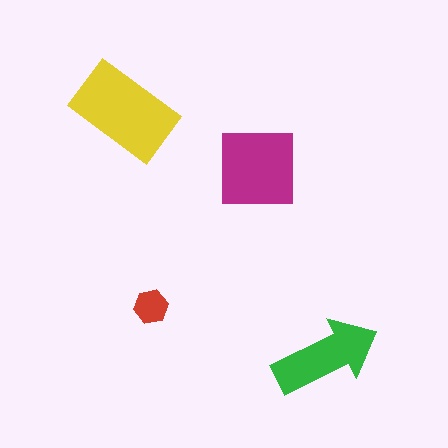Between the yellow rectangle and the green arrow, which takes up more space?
The yellow rectangle.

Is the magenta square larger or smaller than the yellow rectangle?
Smaller.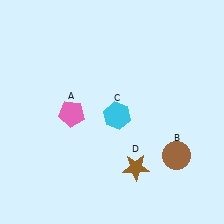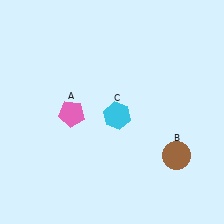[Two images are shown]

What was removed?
The brown star (D) was removed in Image 2.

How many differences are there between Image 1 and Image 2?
There is 1 difference between the two images.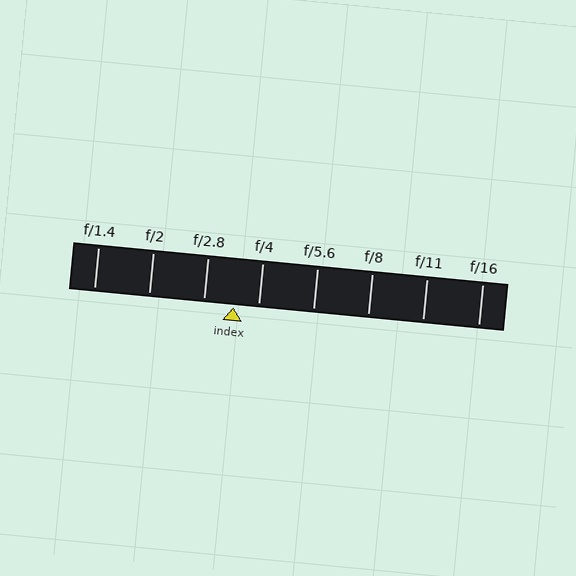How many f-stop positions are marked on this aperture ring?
There are 8 f-stop positions marked.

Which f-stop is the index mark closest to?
The index mark is closest to f/4.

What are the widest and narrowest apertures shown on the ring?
The widest aperture shown is f/1.4 and the narrowest is f/16.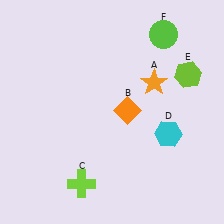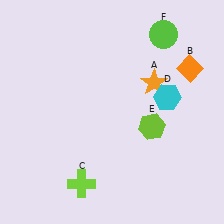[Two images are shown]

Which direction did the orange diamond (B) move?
The orange diamond (B) moved right.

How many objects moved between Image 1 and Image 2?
3 objects moved between the two images.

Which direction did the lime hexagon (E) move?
The lime hexagon (E) moved down.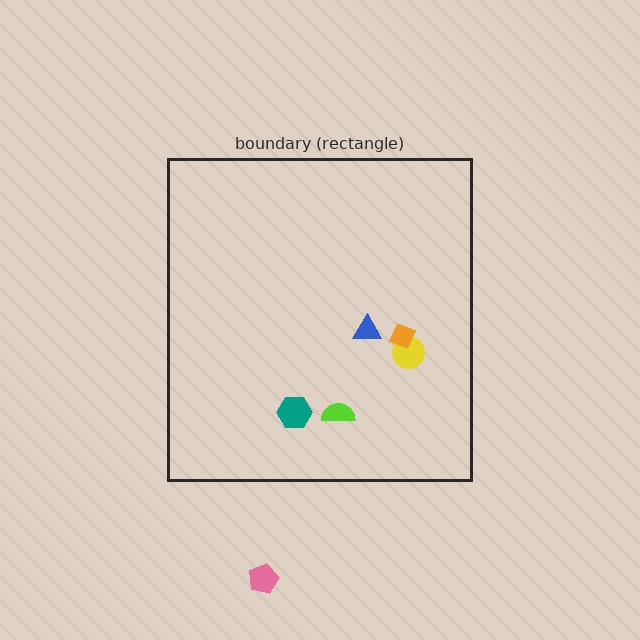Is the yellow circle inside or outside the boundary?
Inside.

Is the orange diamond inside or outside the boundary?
Inside.